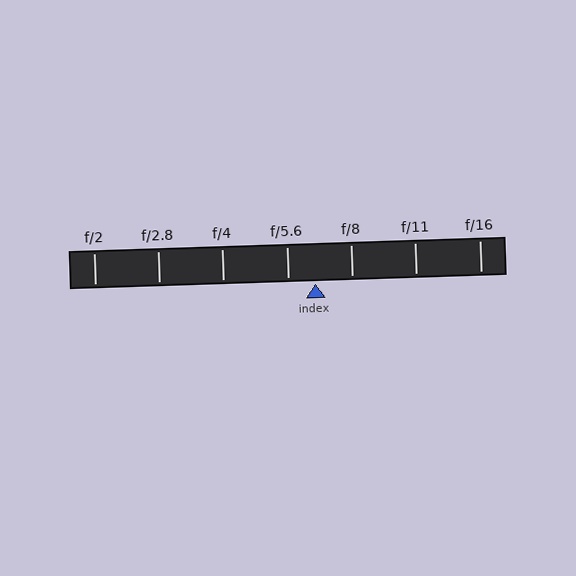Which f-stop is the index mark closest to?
The index mark is closest to f/5.6.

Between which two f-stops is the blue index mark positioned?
The index mark is between f/5.6 and f/8.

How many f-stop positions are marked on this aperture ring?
There are 7 f-stop positions marked.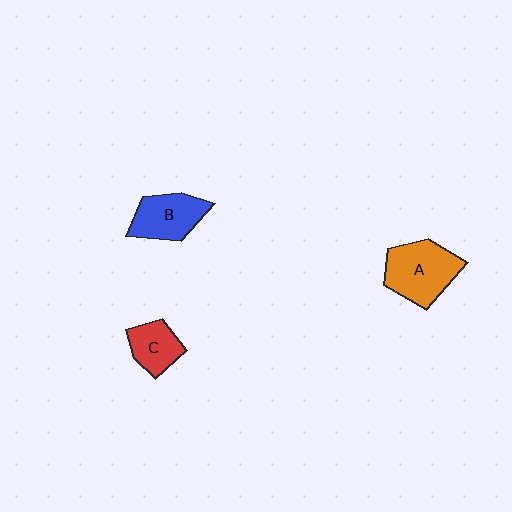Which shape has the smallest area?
Shape C (red).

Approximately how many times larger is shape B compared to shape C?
Approximately 1.3 times.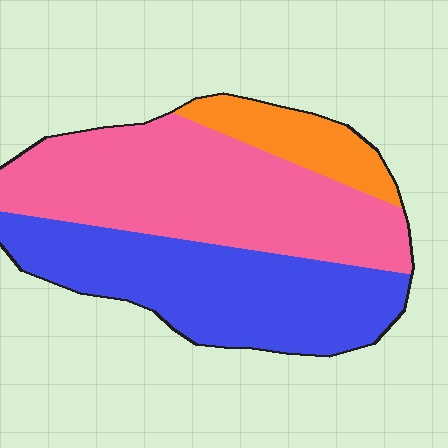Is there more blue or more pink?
Pink.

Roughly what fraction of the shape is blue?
Blue takes up about two fifths (2/5) of the shape.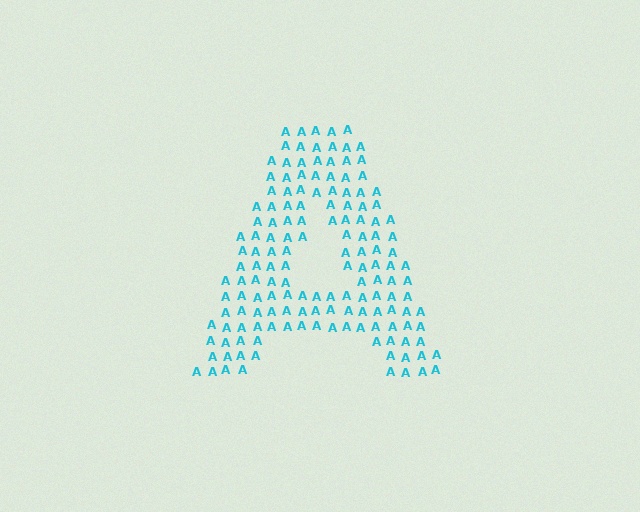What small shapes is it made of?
It is made of small letter A's.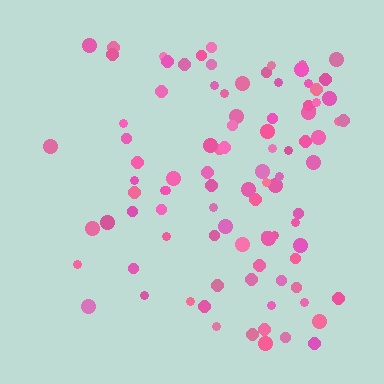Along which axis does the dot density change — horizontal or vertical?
Horizontal.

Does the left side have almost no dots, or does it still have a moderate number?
Still a moderate number, just noticeably fewer than the right.